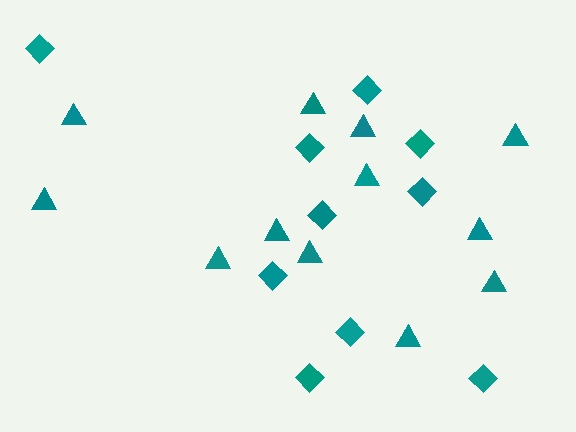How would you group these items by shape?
There are 2 groups: one group of triangles (12) and one group of diamonds (10).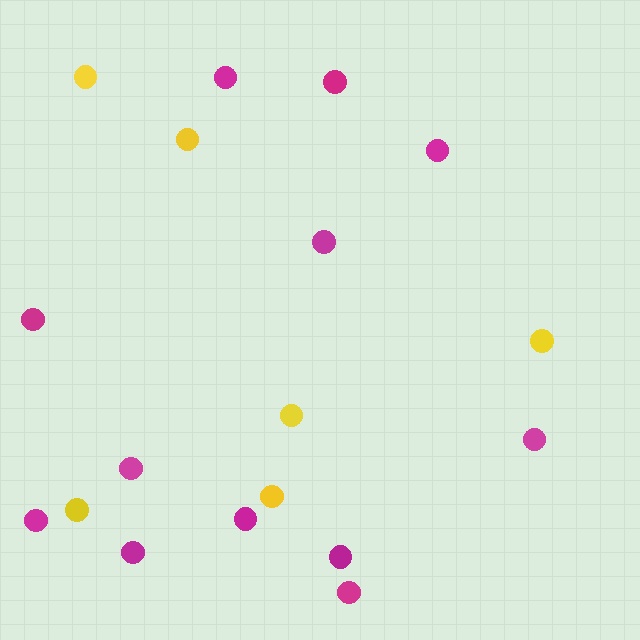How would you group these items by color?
There are 2 groups: one group of magenta circles (12) and one group of yellow circles (6).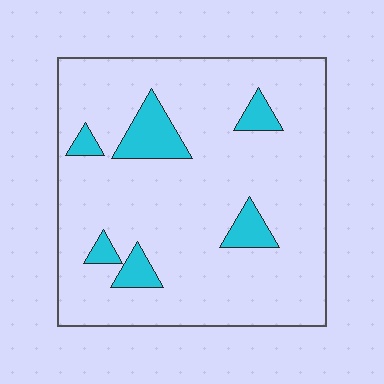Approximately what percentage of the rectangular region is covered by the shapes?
Approximately 10%.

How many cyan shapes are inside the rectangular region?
6.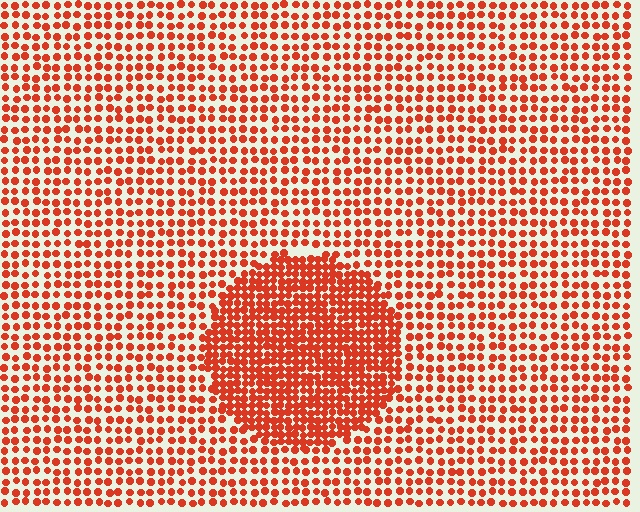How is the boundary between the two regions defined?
The boundary is defined by a change in element density (approximately 2.0x ratio). All elements are the same color, size, and shape.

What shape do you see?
I see a circle.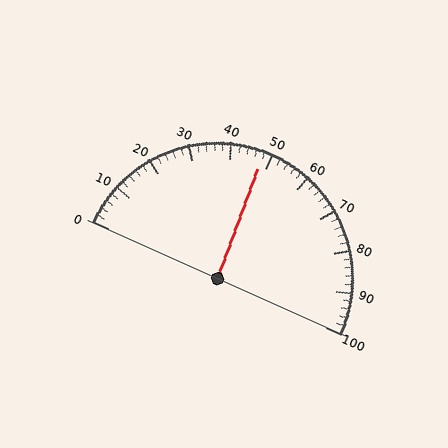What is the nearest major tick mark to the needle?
The nearest major tick mark is 50.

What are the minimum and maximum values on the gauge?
The gauge ranges from 0 to 100.